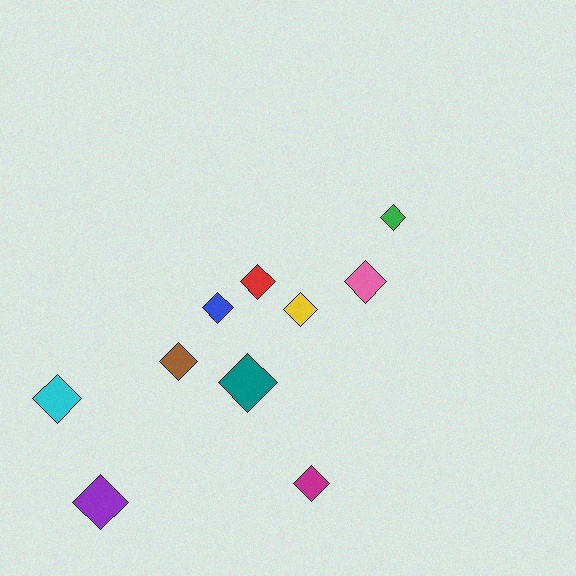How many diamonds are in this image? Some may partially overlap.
There are 10 diamonds.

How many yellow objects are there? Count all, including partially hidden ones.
There is 1 yellow object.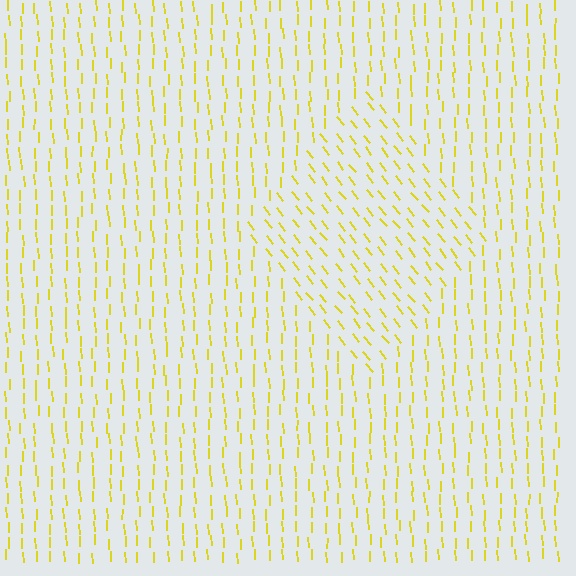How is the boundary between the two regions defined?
The boundary is defined purely by a change in line orientation (approximately 36 degrees difference). All lines are the same color and thickness.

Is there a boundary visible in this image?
Yes, there is a texture boundary formed by a change in line orientation.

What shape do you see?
I see a diamond.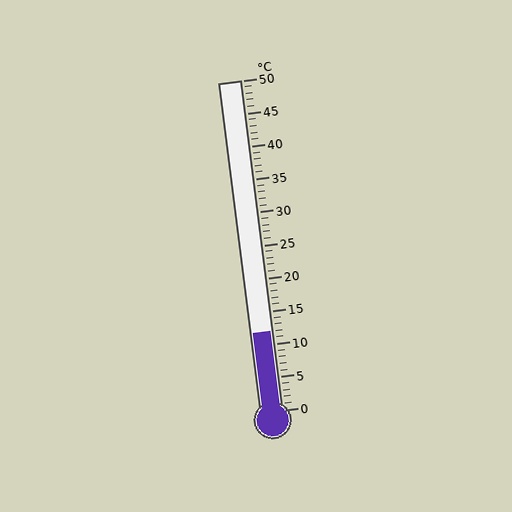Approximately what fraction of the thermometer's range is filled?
The thermometer is filled to approximately 25% of its range.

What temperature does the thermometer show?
The thermometer shows approximately 12°C.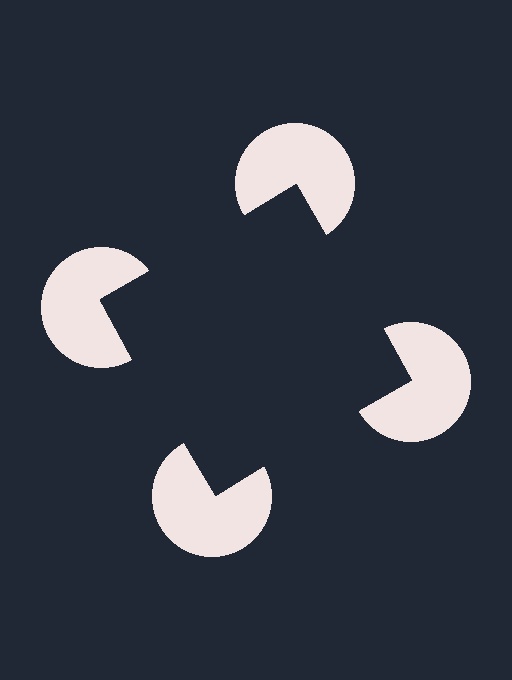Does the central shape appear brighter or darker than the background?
It typically appears slightly darker than the background, even though no actual brightness change is drawn.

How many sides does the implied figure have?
4 sides.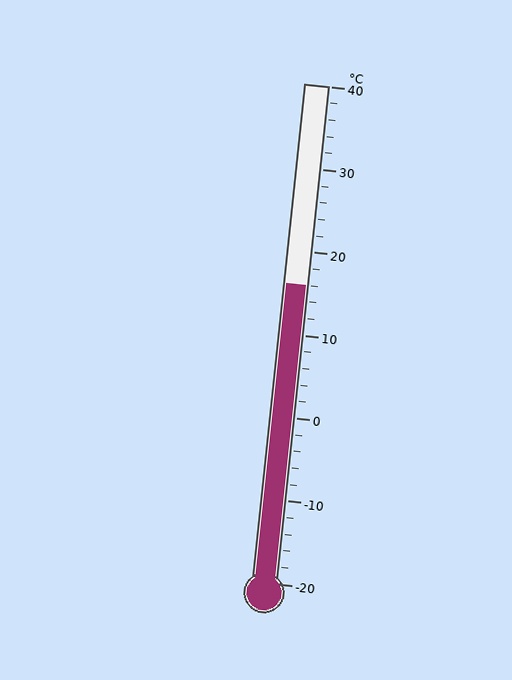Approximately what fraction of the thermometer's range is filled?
The thermometer is filled to approximately 60% of its range.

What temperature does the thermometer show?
The thermometer shows approximately 16°C.